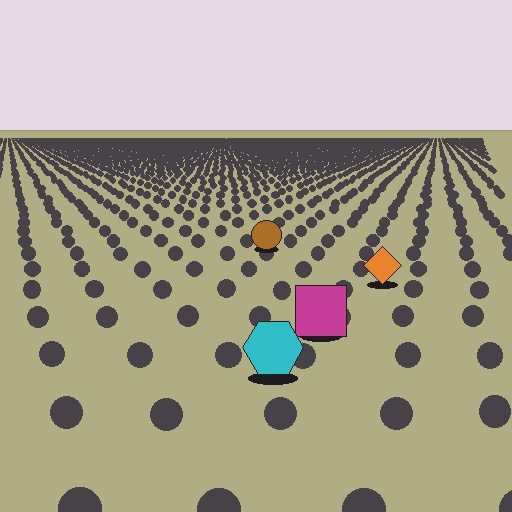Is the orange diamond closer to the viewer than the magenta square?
No. The magenta square is closer — you can tell from the texture gradient: the ground texture is coarser near it.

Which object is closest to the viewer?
The cyan hexagon is closest. The texture marks near it are larger and more spread out.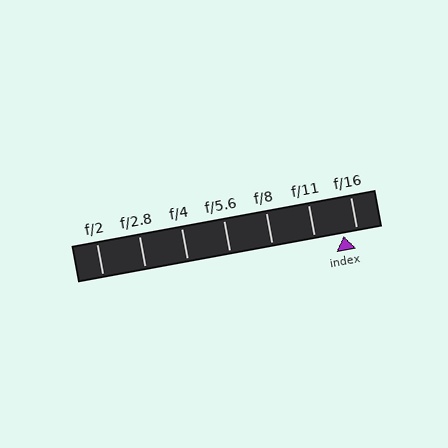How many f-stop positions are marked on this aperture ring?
There are 7 f-stop positions marked.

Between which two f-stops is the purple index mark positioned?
The index mark is between f/11 and f/16.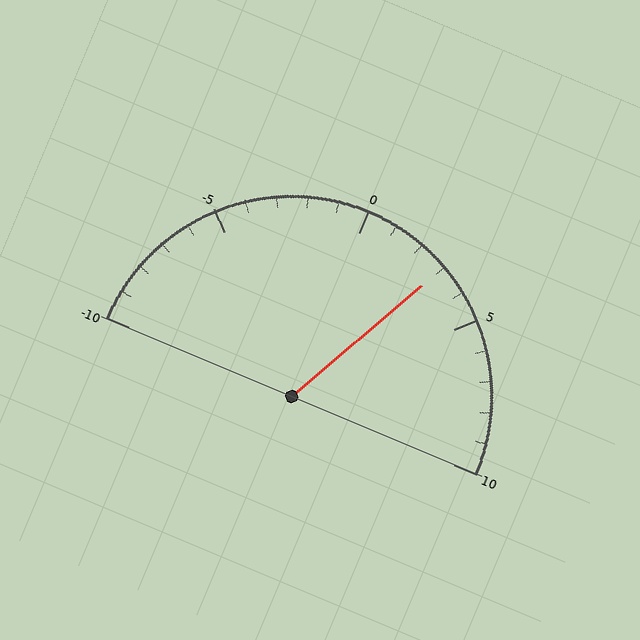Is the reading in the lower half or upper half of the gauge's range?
The reading is in the upper half of the range (-10 to 10).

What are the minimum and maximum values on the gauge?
The gauge ranges from -10 to 10.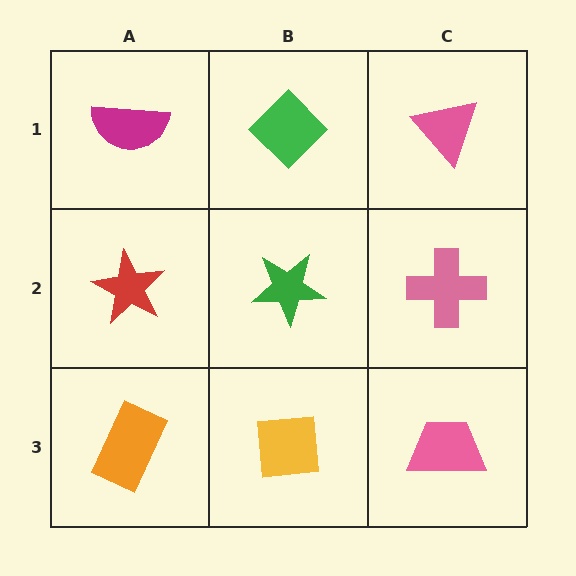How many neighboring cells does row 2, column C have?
3.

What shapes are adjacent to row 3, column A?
A red star (row 2, column A), a yellow square (row 3, column B).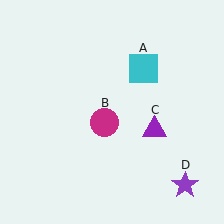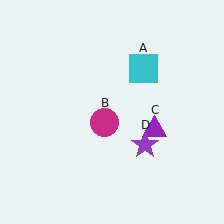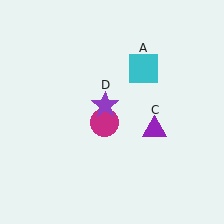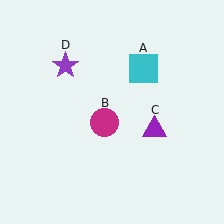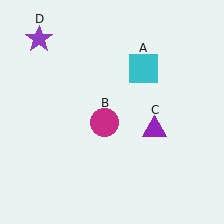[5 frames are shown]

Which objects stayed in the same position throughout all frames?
Cyan square (object A) and magenta circle (object B) and purple triangle (object C) remained stationary.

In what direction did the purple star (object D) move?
The purple star (object D) moved up and to the left.